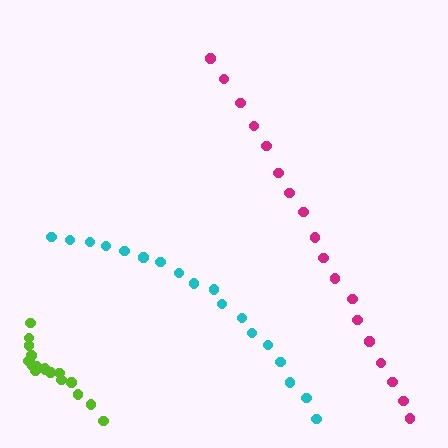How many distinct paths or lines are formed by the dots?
There are 3 distinct paths.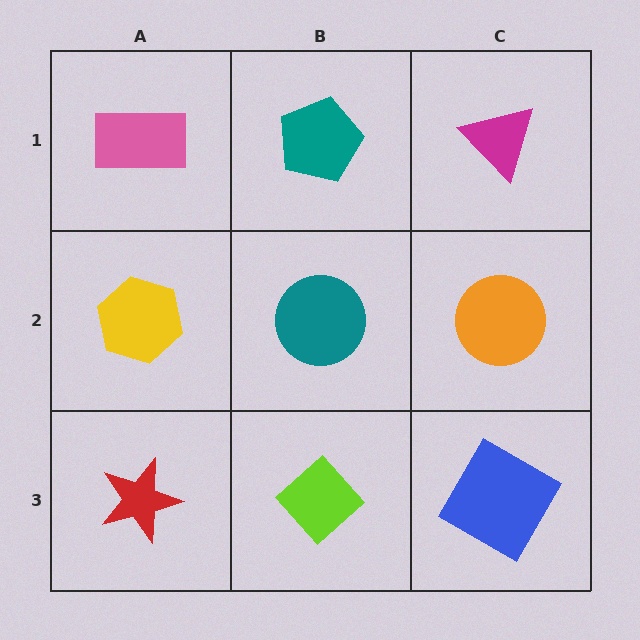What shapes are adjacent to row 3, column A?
A yellow hexagon (row 2, column A), a lime diamond (row 3, column B).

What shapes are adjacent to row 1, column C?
An orange circle (row 2, column C), a teal pentagon (row 1, column B).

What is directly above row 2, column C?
A magenta triangle.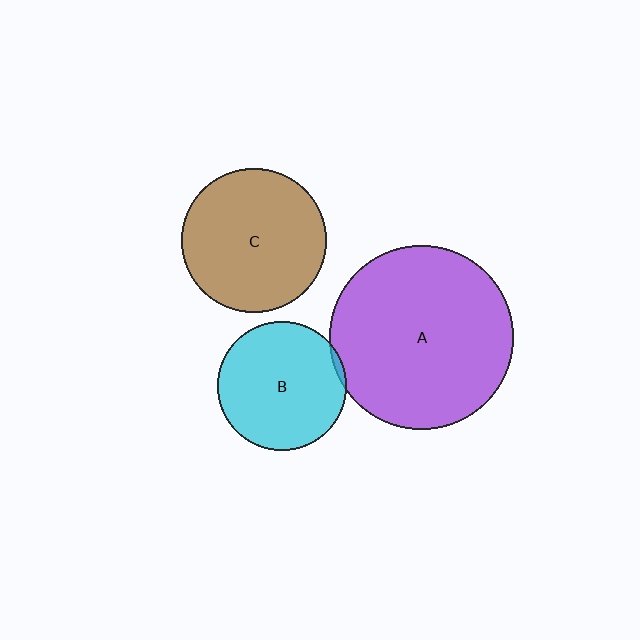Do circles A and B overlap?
Yes.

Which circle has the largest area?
Circle A (purple).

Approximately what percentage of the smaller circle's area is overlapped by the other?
Approximately 5%.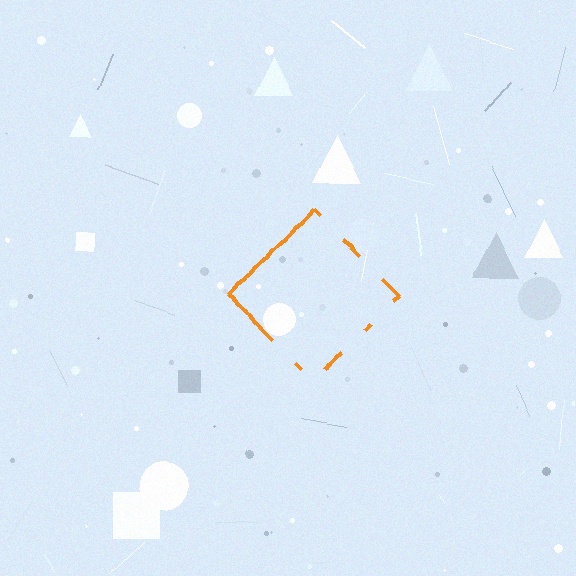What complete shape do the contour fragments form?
The contour fragments form a diamond.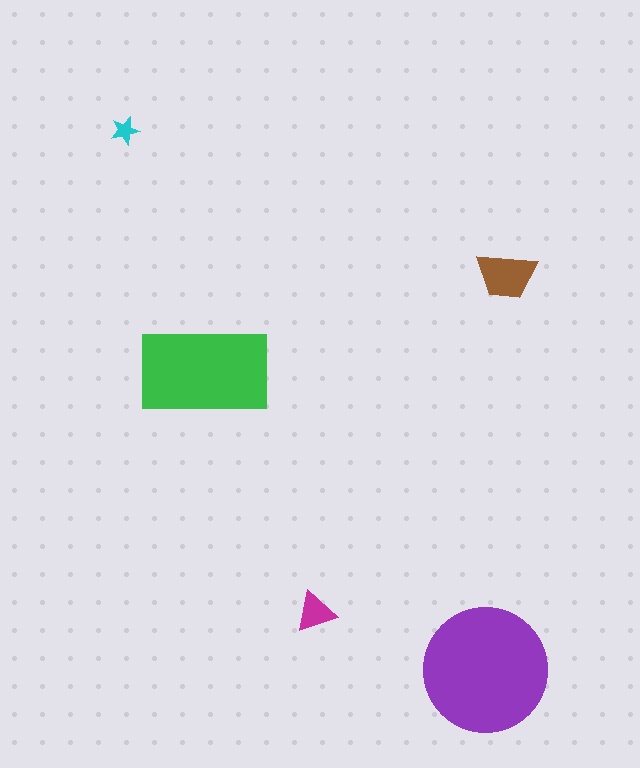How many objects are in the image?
There are 5 objects in the image.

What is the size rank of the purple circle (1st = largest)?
1st.